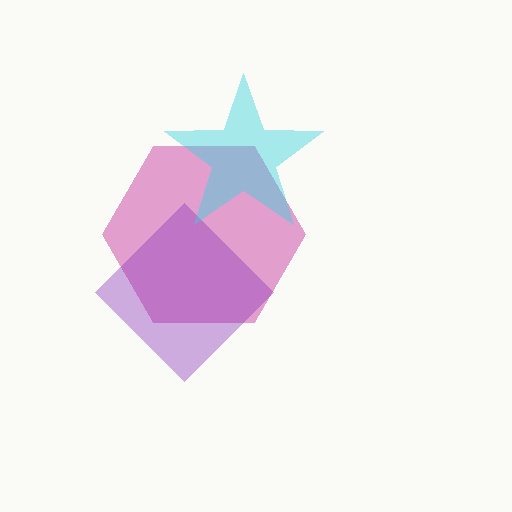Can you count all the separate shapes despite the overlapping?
Yes, there are 3 separate shapes.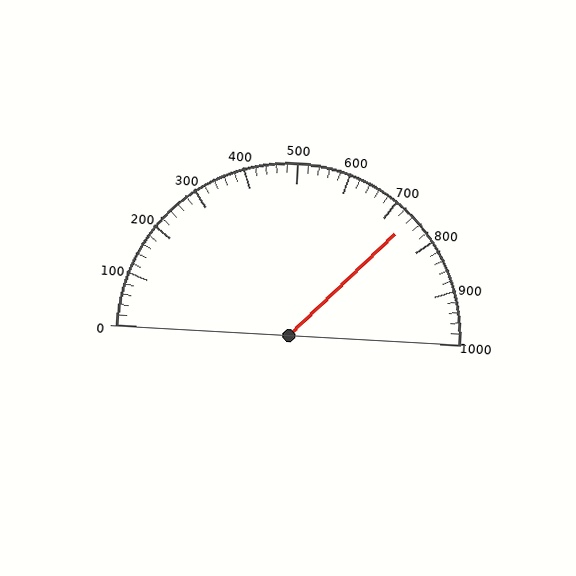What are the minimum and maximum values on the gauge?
The gauge ranges from 0 to 1000.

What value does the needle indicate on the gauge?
The needle indicates approximately 740.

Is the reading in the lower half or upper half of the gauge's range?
The reading is in the upper half of the range (0 to 1000).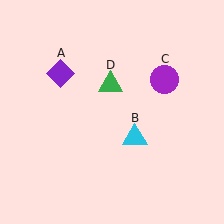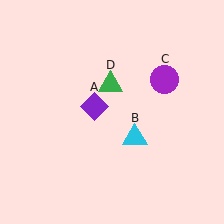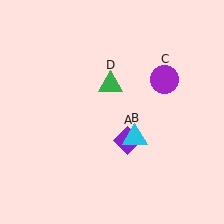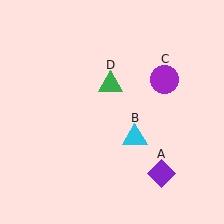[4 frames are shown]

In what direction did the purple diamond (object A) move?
The purple diamond (object A) moved down and to the right.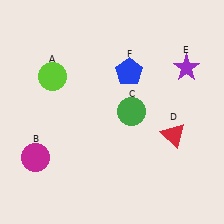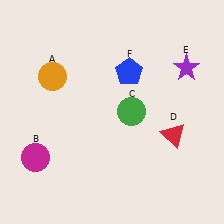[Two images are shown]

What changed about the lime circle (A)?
In Image 1, A is lime. In Image 2, it changed to orange.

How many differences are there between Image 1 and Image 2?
There is 1 difference between the two images.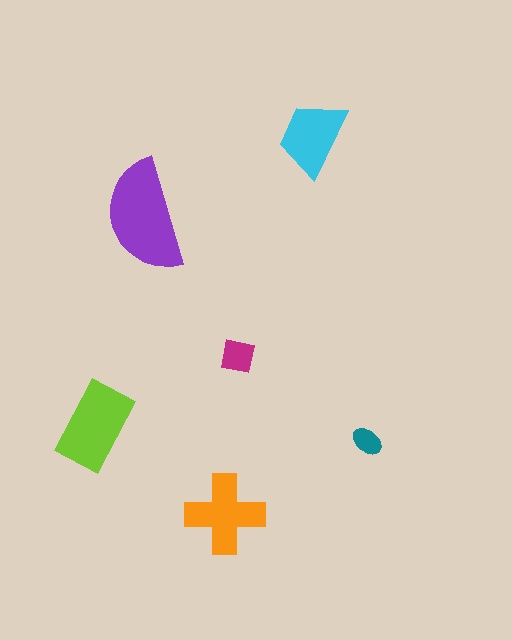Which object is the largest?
The purple semicircle.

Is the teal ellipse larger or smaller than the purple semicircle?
Smaller.